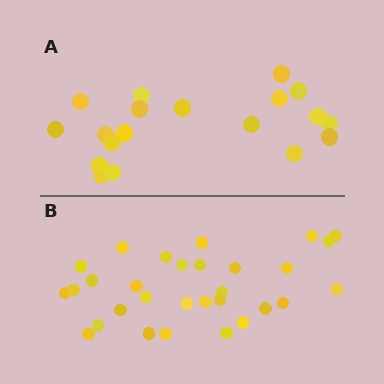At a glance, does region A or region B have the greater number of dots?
Region B (the bottom region) has more dots.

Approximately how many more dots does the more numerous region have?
Region B has roughly 12 or so more dots than region A.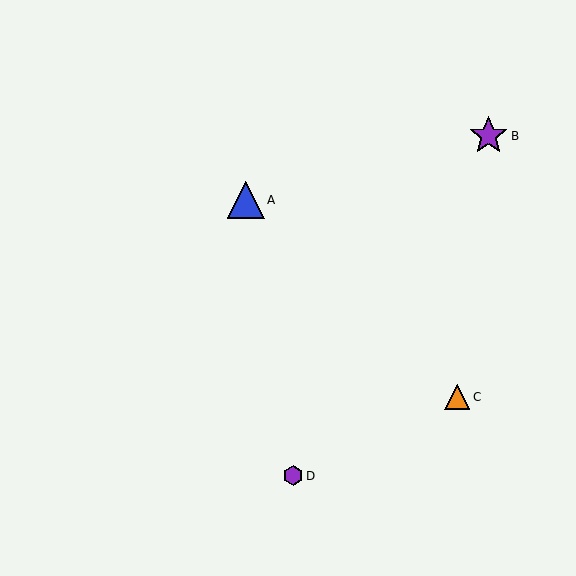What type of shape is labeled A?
Shape A is a blue triangle.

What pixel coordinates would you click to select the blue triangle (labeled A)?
Click at (246, 200) to select the blue triangle A.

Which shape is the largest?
The purple star (labeled B) is the largest.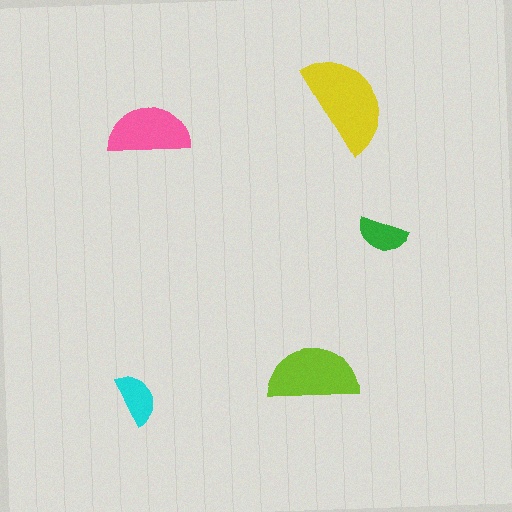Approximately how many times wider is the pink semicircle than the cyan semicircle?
About 1.5 times wider.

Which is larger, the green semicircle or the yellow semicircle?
The yellow one.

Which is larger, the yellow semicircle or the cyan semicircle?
The yellow one.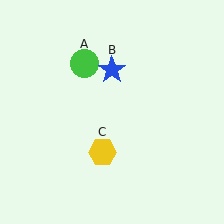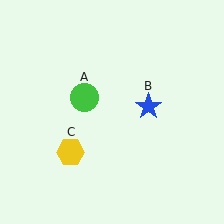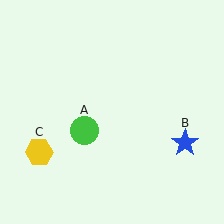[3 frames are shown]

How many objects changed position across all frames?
3 objects changed position: green circle (object A), blue star (object B), yellow hexagon (object C).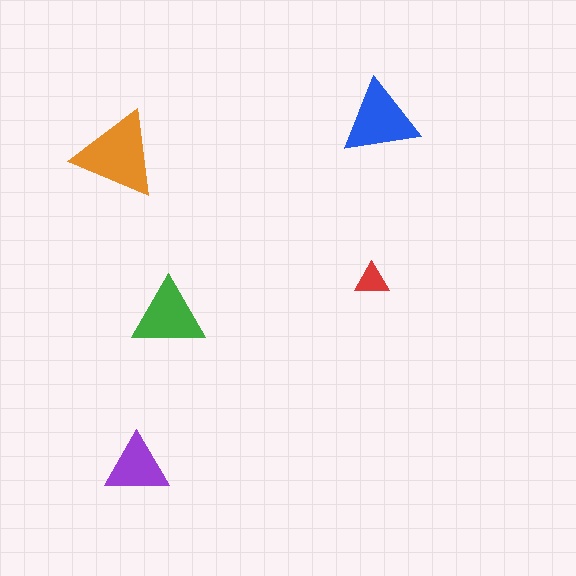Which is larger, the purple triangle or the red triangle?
The purple one.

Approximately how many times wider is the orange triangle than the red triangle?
About 2.5 times wider.